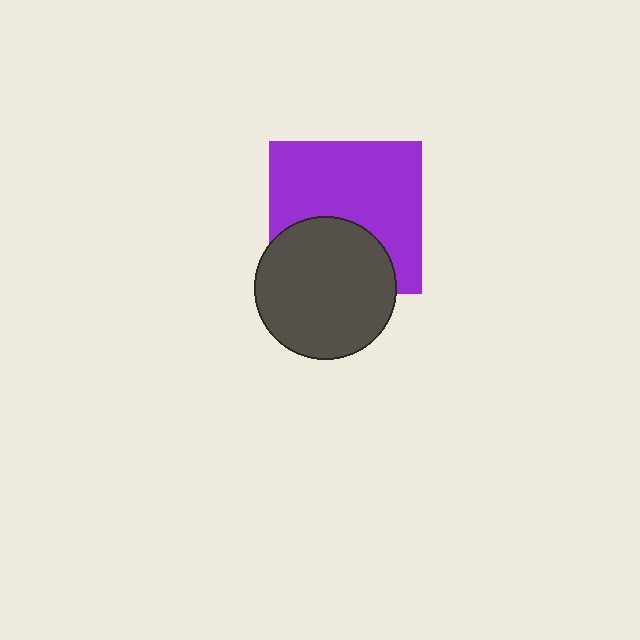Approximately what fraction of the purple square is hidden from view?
Roughly 36% of the purple square is hidden behind the dark gray circle.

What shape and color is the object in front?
The object in front is a dark gray circle.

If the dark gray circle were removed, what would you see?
You would see the complete purple square.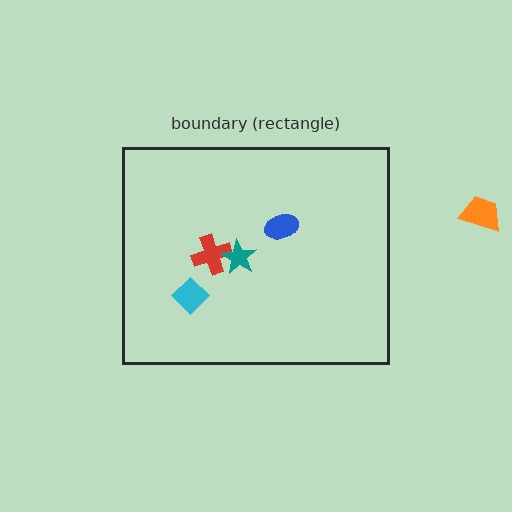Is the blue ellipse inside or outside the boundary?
Inside.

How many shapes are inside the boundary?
4 inside, 1 outside.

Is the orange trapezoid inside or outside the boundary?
Outside.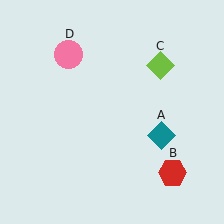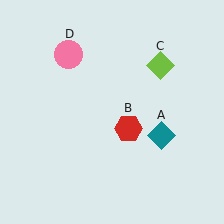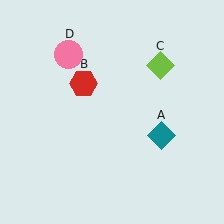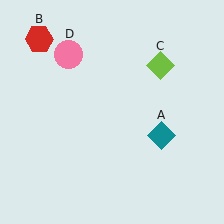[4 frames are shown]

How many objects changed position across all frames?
1 object changed position: red hexagon (object B).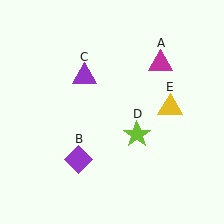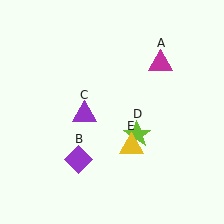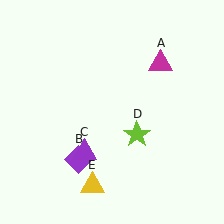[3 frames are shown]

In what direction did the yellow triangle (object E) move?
The yellow triangle (object E) moved down and to the left.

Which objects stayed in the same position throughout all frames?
Magenta triangle (object A) and purple diamond (object B) and lime star (object D) remained stationary.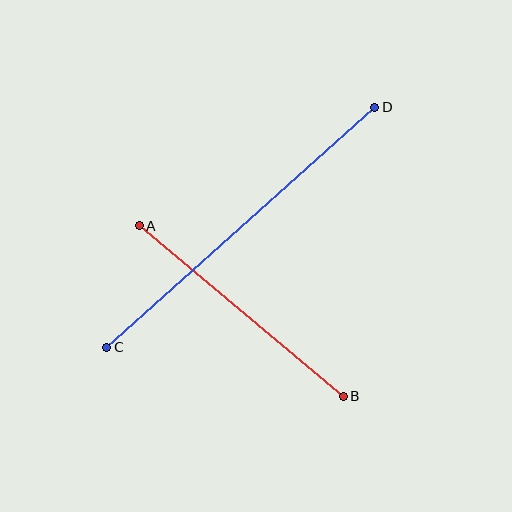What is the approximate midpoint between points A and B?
The midpoint is at approximately (241, 311) pixels.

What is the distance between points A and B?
The distance is approximately 266 pixels.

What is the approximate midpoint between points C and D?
The midpoint is at approximately (241, 227) pixels.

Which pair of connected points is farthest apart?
Points C and D are farthest apart.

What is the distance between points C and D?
The distance is approximately 360 pixels.